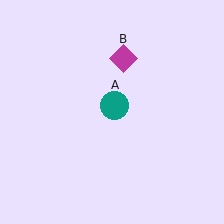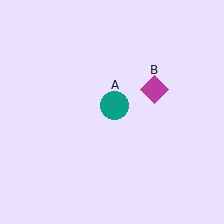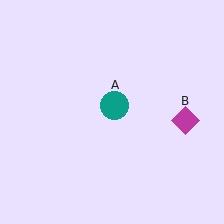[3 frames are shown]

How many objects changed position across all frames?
1 object changed position: magenta diamond (object B).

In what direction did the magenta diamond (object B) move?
The magenta diamond (object B) moved down and to the right.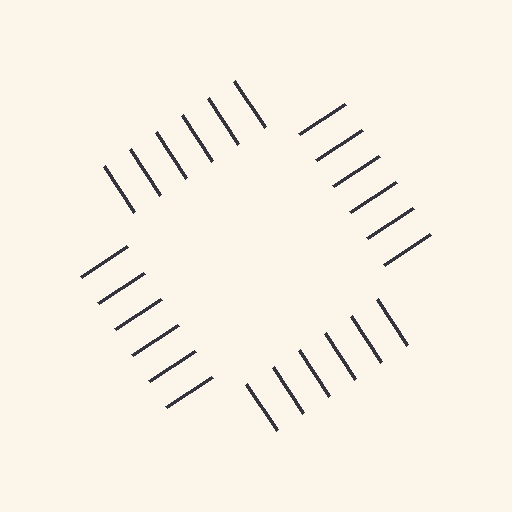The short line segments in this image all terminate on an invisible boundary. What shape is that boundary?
An illusory square — the line segments terminate on its edges but no continuous stroke is drawn.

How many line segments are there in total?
24 — 6 along each of the 4 edges.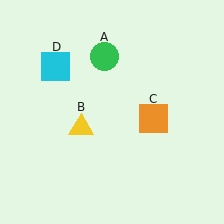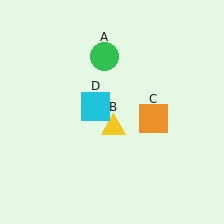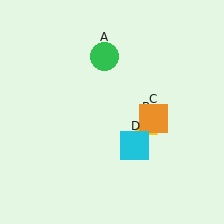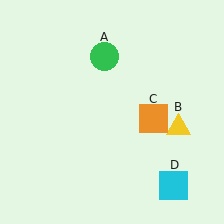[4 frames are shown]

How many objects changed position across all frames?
2 objects changed position: yellow triangle (object B), cyan square (object D).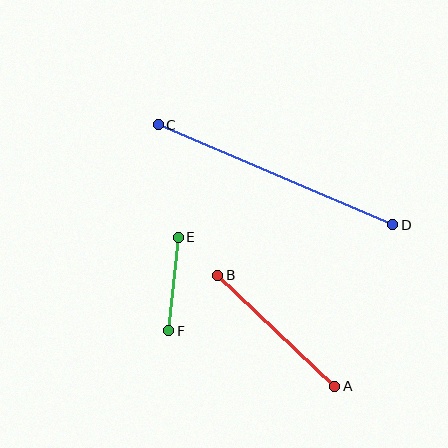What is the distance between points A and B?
The distance is approximately 161 pixels.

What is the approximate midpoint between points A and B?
The midpoint is at approximately (276, 331) pixels.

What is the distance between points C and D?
The distance is approximately 255 pixels.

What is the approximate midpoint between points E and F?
The midpoint is at approximately (173, 284) pixels.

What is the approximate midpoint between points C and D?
The midpoint is at approximately (275, 175) pixels.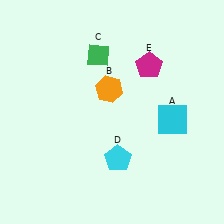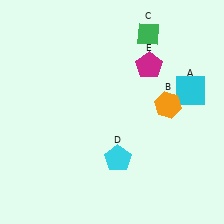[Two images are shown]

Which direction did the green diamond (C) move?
The green diamond (C) moved right.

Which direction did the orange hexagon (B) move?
The orange hexagon (B) moved right.